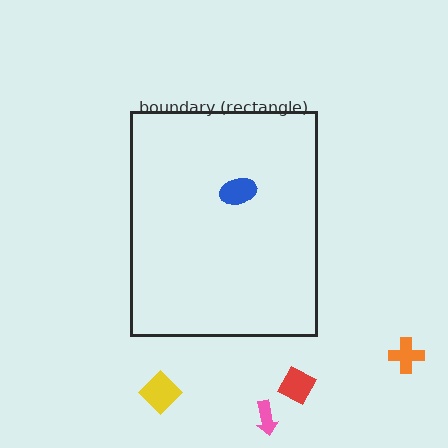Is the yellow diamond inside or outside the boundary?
Outside.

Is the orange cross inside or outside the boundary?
Outside.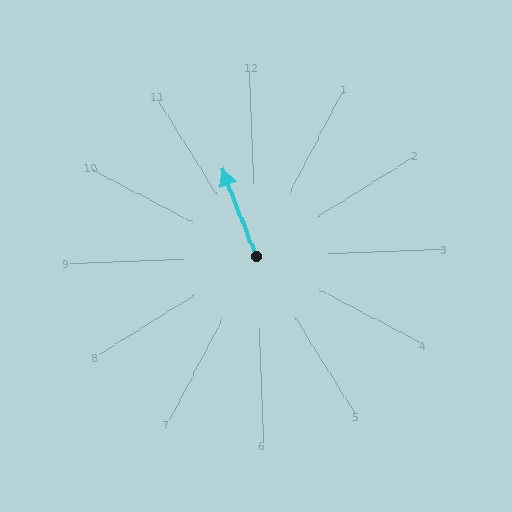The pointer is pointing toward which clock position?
Roughly 11 o'clock.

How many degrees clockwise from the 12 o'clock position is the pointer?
Approximately 341 degrees.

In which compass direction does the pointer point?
North.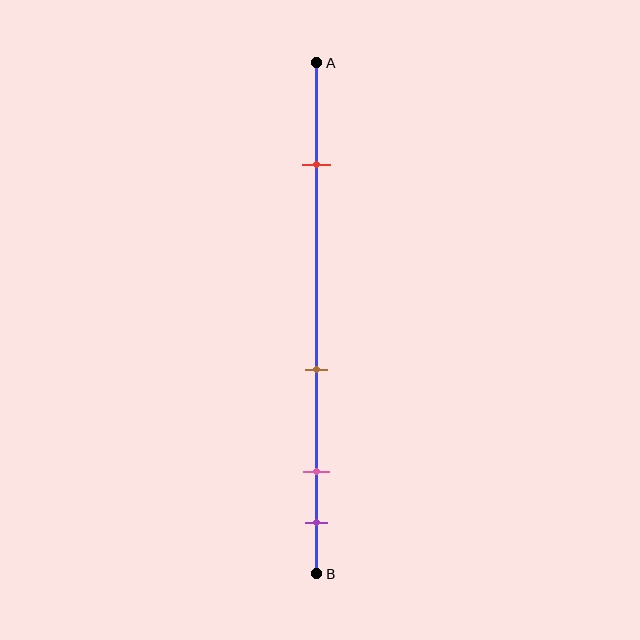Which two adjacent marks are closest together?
The pink and purple marks are the closest adjacent pair.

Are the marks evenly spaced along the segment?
No, the marks are not evenly spaced.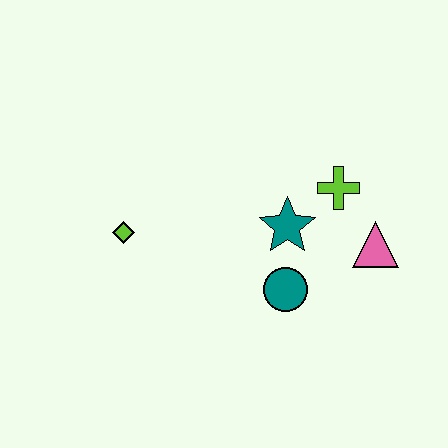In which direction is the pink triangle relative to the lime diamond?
The pink triangle is to the right of the lime diamond.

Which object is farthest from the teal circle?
The lime diamond is farthest from the teal circle.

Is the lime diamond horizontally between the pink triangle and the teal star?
No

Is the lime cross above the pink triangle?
Yes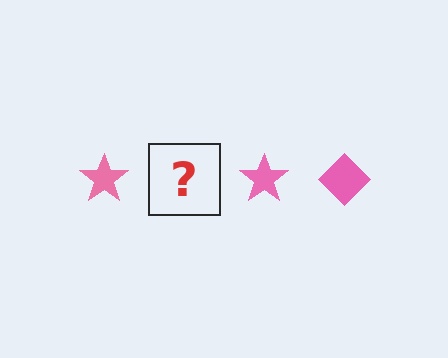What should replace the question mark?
The question mark should be replaced with a pink diamond.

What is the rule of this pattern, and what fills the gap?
The rule is that the pattern cycles through star, diamond shapes in pink. The gap should be filled with a pink diamond.